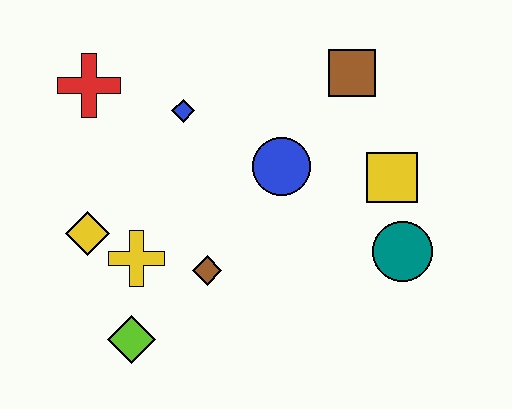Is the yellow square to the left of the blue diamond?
No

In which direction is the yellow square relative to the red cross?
The yellow square is to the right of the red cross.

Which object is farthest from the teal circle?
The red cross is farthest from the teal circle.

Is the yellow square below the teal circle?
No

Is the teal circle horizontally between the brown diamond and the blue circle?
No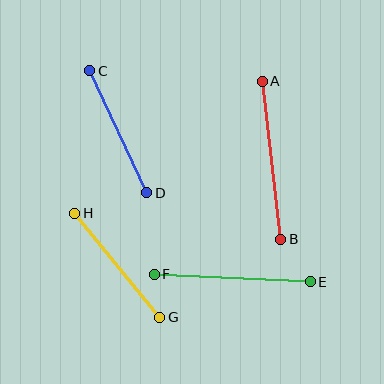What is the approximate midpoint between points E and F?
The midpoint is at approximately (232, 278) pixels.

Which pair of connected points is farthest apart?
Points A and B are farthest apart.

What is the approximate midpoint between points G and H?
The midpoint is at approximately (117, 265) pixels.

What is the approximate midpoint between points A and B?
The midpoint is at approximately (271, 160) pixels.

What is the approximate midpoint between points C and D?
The midpoint is at approximately (118, 132) pixels.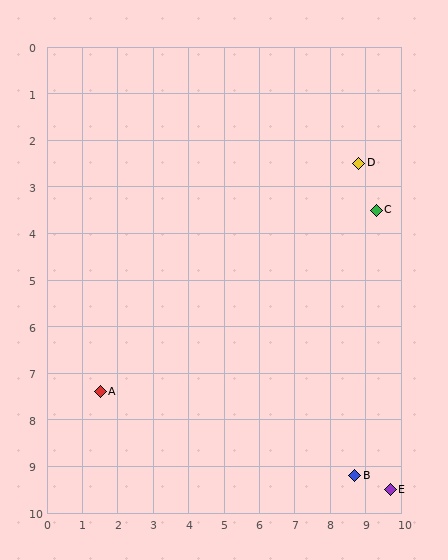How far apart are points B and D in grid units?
Points B and D are about 6.7 grid units apart.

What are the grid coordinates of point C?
Point C is at approximately (9.3, 3.5).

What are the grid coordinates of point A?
Point A is at approximately (1.5, 7.4).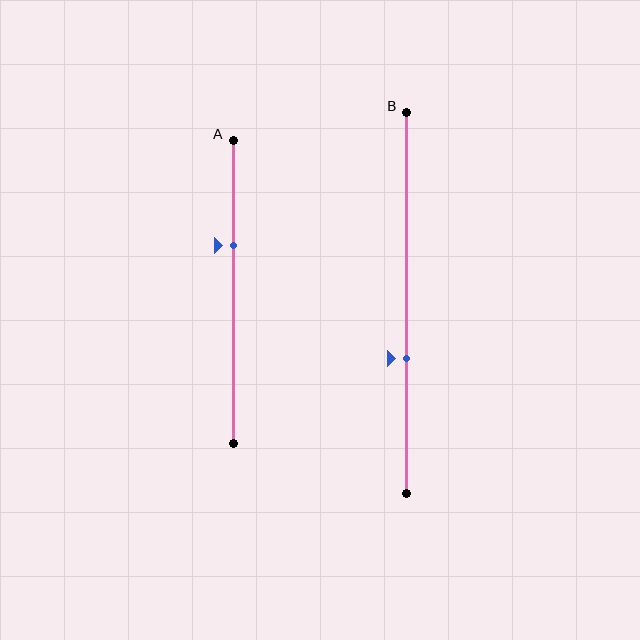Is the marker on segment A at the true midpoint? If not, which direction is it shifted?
No, the marker on segment A is shifted upward by about 16% of the segment length.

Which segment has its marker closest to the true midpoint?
Segment B has its marker closest to the true midpoint.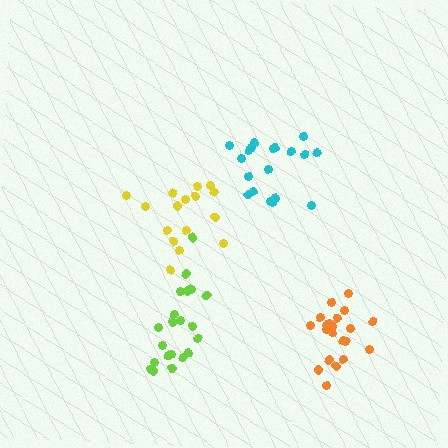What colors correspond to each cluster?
The clusters are colored: cyan, orange, lime, yellow.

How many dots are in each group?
Group 1: 19 dots, Group 2: 21 dots, Group 3: 21 dots, Group 4: 16 dots (77 total).